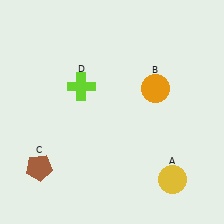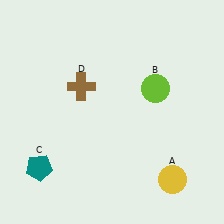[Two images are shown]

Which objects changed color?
B changed from orange to lime. C changed from brown to teal. D changed from lime to brown.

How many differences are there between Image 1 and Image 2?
There are 3 differences between the two images.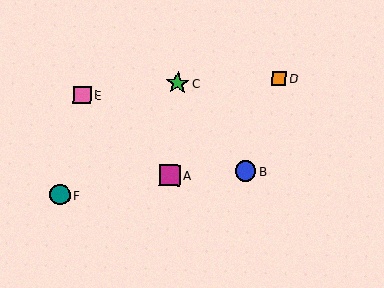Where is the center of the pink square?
The center of the pink square is at (82, 95).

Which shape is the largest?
The green star (labeled C) is the largest.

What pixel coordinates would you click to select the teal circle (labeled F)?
Click at (60, 195) to select the teal circle F.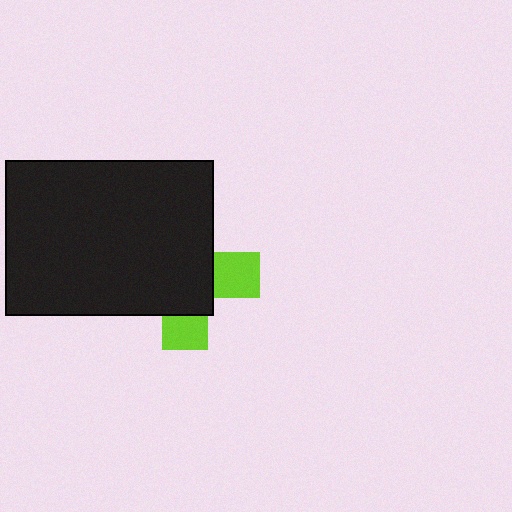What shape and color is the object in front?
The object in front is a black rectangle.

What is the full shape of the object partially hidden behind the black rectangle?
The partially hidden object is a lime cross.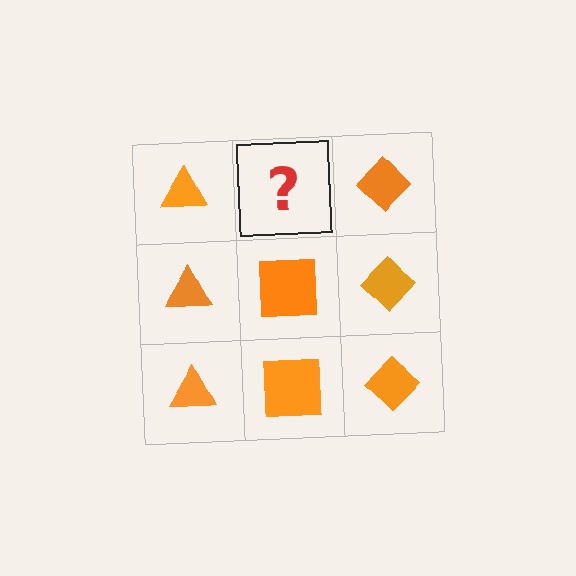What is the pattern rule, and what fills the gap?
The rule is that each column has a consistent shape. The gap should be filled with an orange square.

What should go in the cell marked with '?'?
The missing cell should contain an orange square.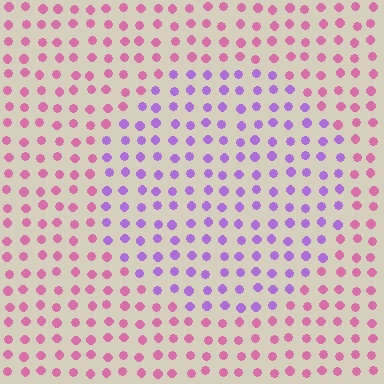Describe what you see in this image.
The image is filled with small pink elements in a uniform arrangement. A circle-shaped region is visible where the elements are tinted to a slightly different hue, forming a subtle color boundary.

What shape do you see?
I see a circle.